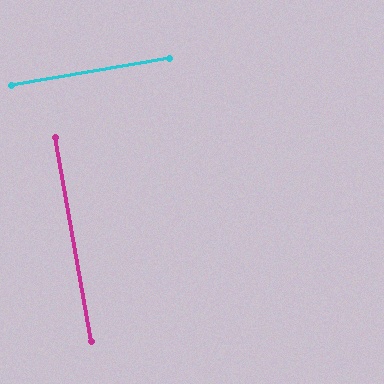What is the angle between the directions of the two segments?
Approximately 90 degrees.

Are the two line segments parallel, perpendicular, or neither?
Perpendicular — they meet at approximately 90°.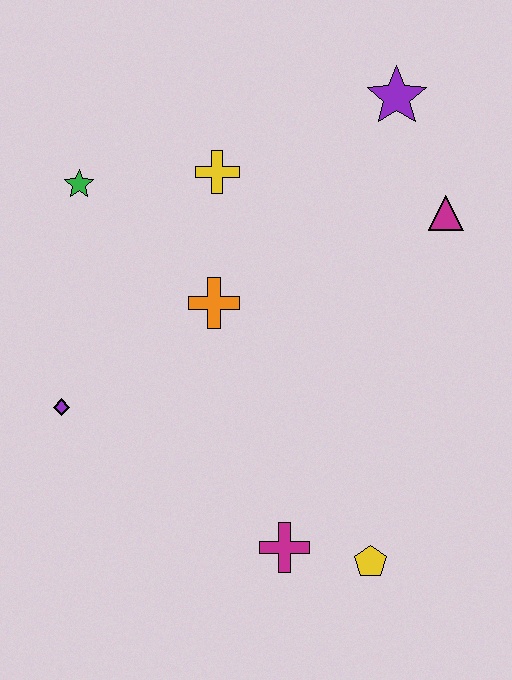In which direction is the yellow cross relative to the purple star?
The yellow cross is to the left of the purple star.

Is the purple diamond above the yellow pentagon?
Yes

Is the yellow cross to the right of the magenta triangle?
No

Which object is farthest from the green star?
The yellow pentagon is farthest from the green star.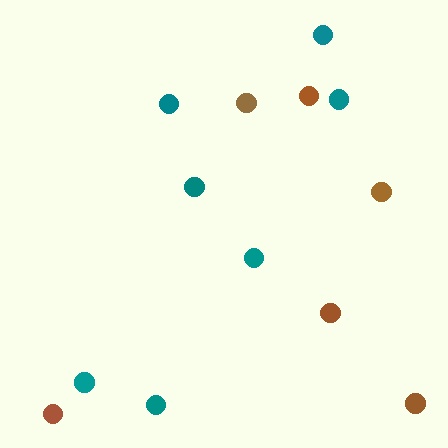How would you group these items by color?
There are 2 groups: one group of teal circles (7) and one group of brown circles (6).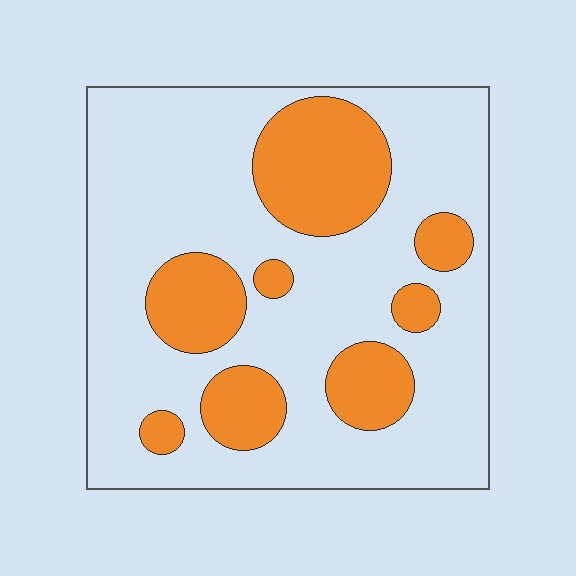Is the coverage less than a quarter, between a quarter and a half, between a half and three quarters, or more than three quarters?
Between a quarter and a half.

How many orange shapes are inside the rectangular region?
8.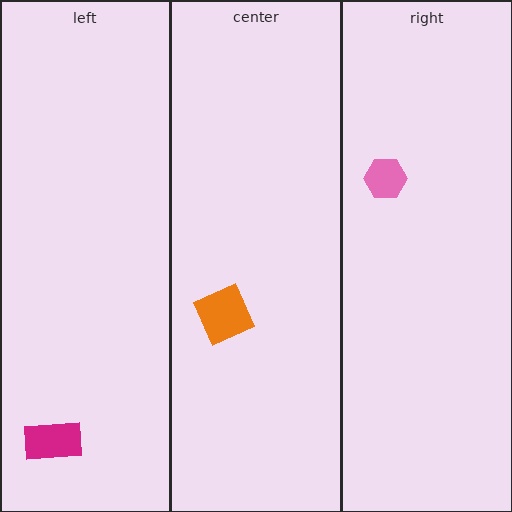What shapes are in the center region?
The orange square.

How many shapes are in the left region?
1.